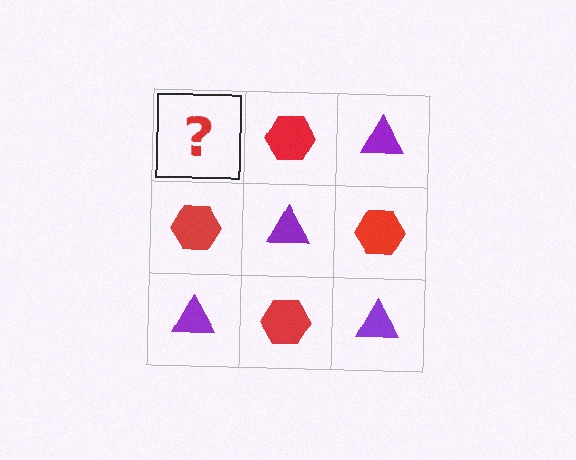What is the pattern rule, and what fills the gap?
The rule is that it alternates purple triangle and red hexagon in a checkerboard pattern. The gap should be filled with a purple triangle.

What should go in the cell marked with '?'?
The missing cell should contain a purple triangle.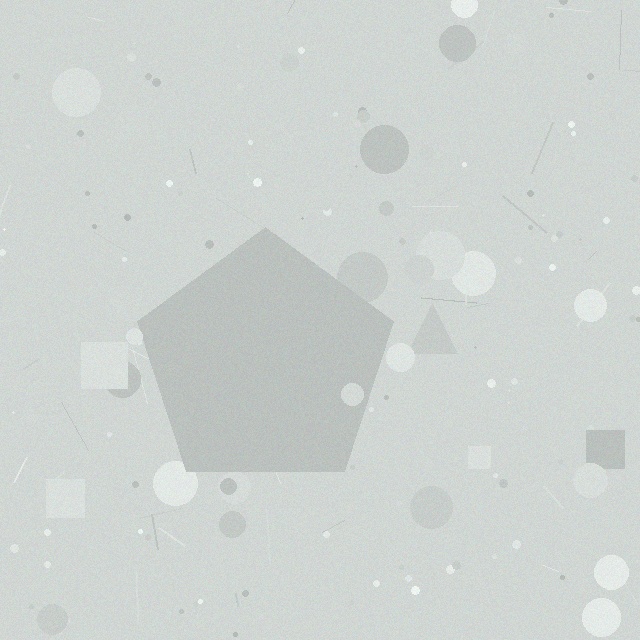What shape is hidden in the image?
A pentagon is hidden in the image.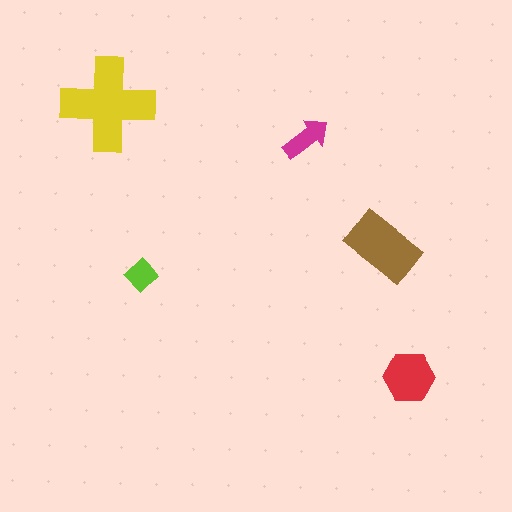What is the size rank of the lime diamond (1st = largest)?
5th.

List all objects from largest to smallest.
The yellow cross, the brown rectangle, the red hexagon, the magenta arrow, the lime diamond.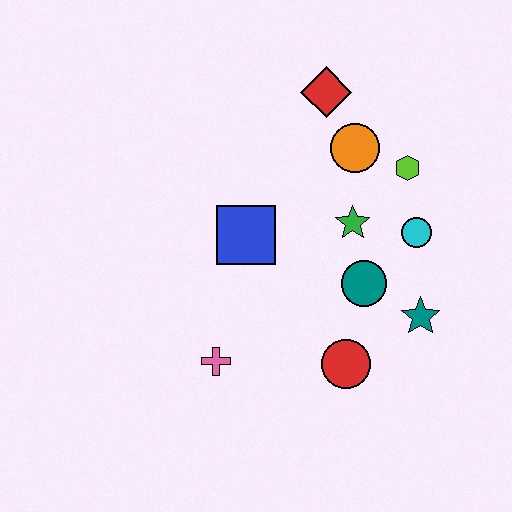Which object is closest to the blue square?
The green star is closest to the blue square.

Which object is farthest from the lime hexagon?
The pink cross is farthest from the lime hexagon.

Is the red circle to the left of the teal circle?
Yes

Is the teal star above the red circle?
Yes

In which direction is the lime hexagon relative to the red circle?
The lime hexagon is above the red circle.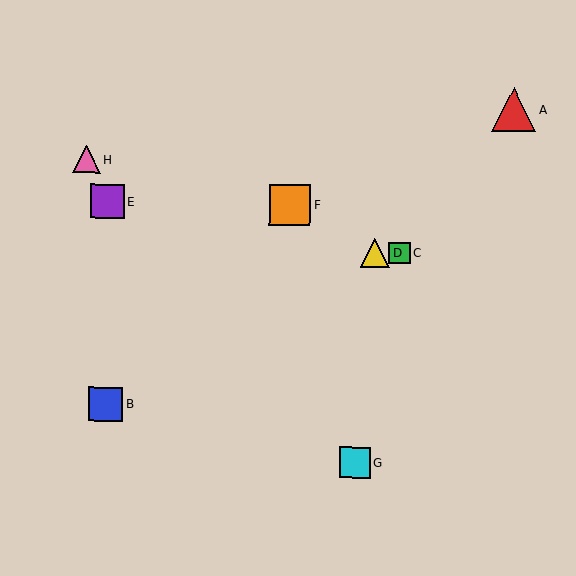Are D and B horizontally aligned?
No, D is at y≈253 and B is at y≈404.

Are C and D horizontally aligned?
Yes, both are at y≈253.